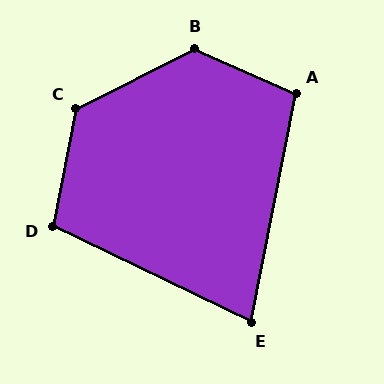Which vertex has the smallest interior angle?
E, at approximately 75 degrees.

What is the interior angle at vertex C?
Approximately 127 degrees (obtuse).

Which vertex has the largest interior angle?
B, at approximately 130 degrees.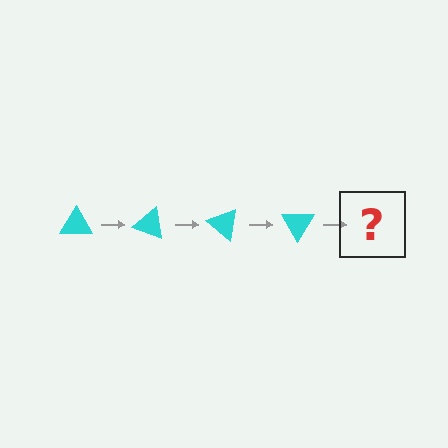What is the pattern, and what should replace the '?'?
The pattern is that the triangle rotates 20 degrees each step. The '?' should be a cyan triangle rotated 80 degrees.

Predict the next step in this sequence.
The next step is a cyan triangle rotated 80 degrees.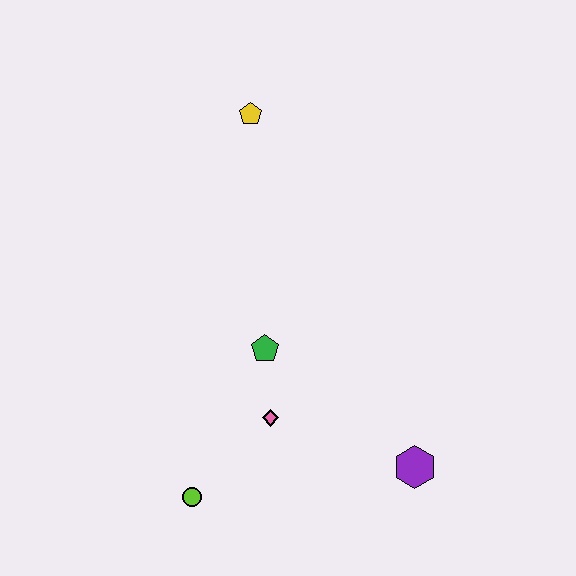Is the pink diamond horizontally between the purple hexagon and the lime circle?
Yes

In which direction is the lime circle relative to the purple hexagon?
The lime circle is to the left of the purple hexagon.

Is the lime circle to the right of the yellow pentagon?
No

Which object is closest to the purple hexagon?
The pink diamond is closest to the purple hexagon.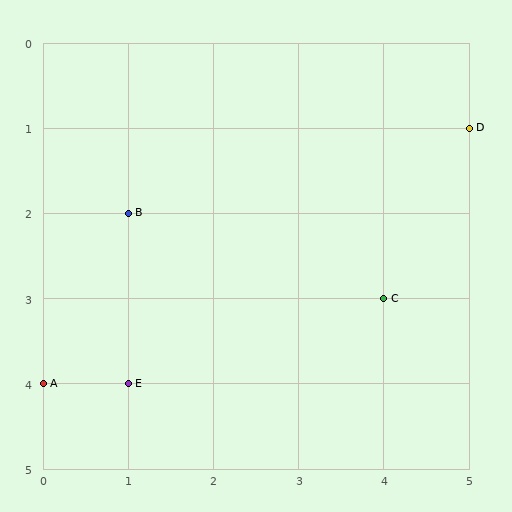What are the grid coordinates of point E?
Point E is at grid coordinates (1, 4).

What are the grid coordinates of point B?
Point B is at grid coordinates (1, 2).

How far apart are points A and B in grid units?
Points A and B are 1 column and 2 rows apart (about 2.2 grid units diagonally).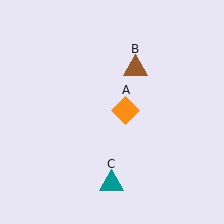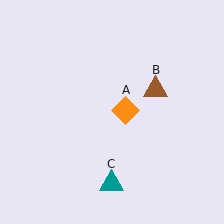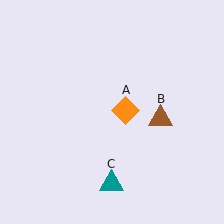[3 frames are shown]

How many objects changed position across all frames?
1 object changed position: brown triangle (object B).